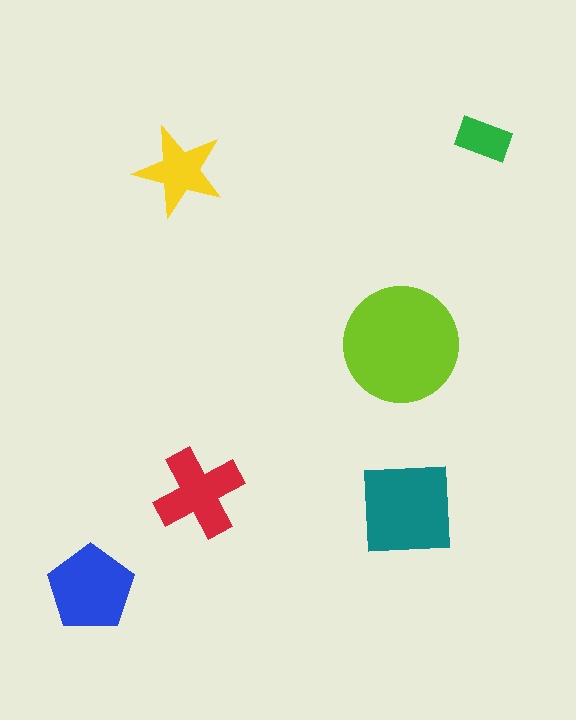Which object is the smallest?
The green rectangle.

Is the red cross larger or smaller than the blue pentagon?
Smaller.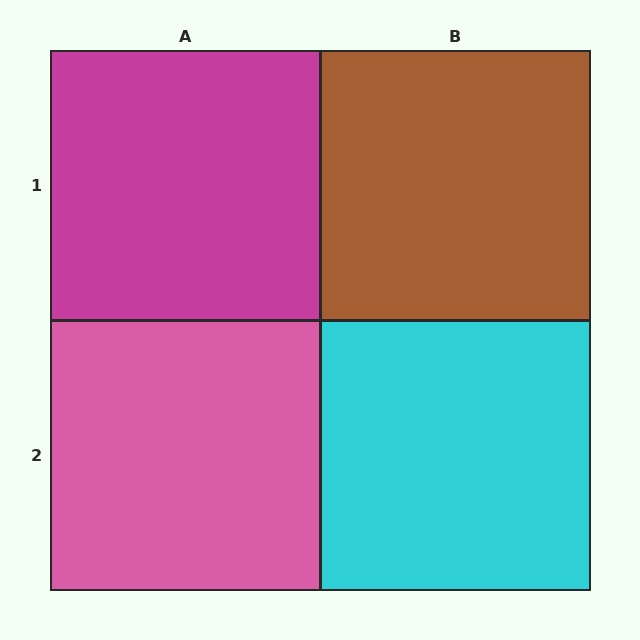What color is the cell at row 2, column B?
Cyan.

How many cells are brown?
1 cell is brown.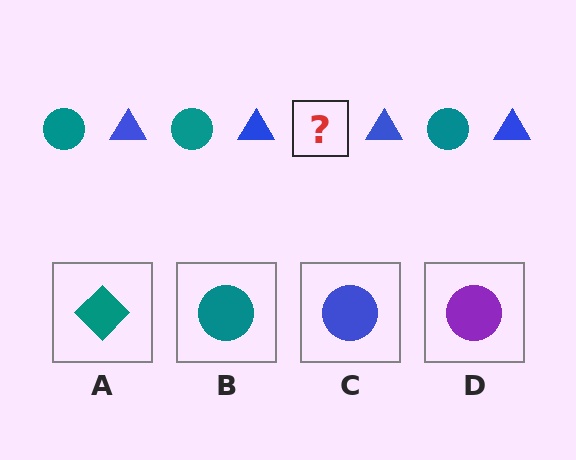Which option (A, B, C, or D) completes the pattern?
B.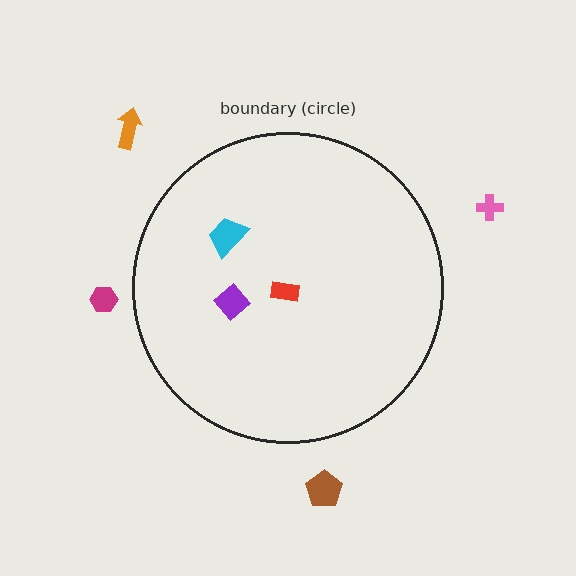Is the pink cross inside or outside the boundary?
Outside.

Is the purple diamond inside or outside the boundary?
Inside.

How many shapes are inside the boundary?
3 inside, 4 outside.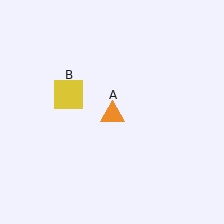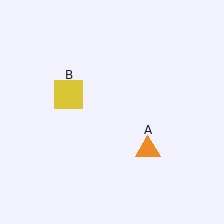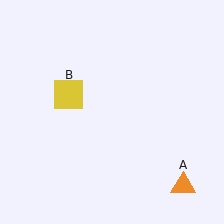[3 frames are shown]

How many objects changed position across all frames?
1 object changed position: orange triangle (object A).